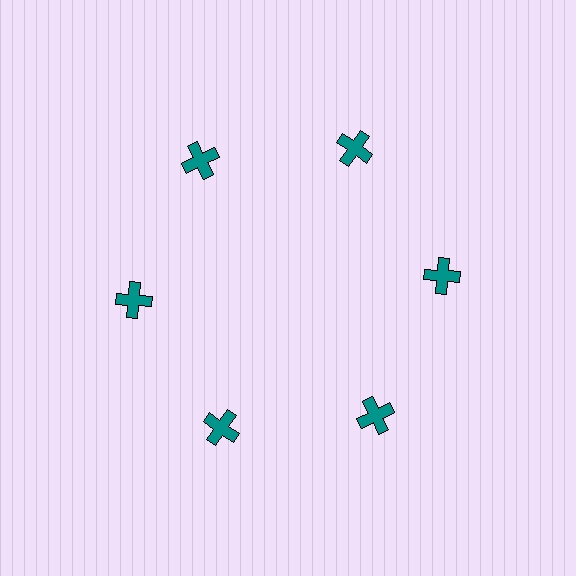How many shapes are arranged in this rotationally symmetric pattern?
There are 6 shapes, arranged in 6 groups of 1.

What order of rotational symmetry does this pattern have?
This pattern has 6-fold rotational symmetry.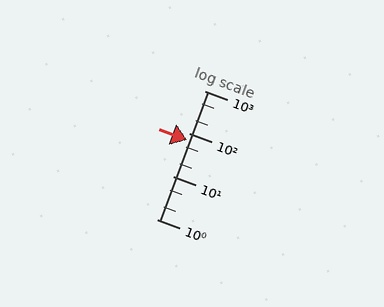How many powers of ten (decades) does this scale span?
The scale spans 3 decades, from 1 to 1000.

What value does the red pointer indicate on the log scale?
The pointer indicates approximately 71.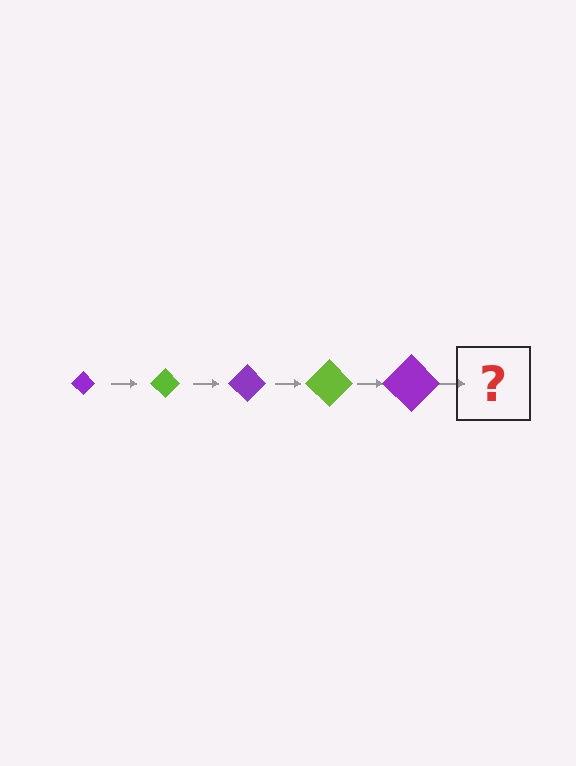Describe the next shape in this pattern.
It should be a lime diamond, larger than the previous one.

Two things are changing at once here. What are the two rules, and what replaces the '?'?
The two rules are that the diamond grows larger each step and the color cycles through purple and lime. The '?' should be a lime diamond, larger than the previous one.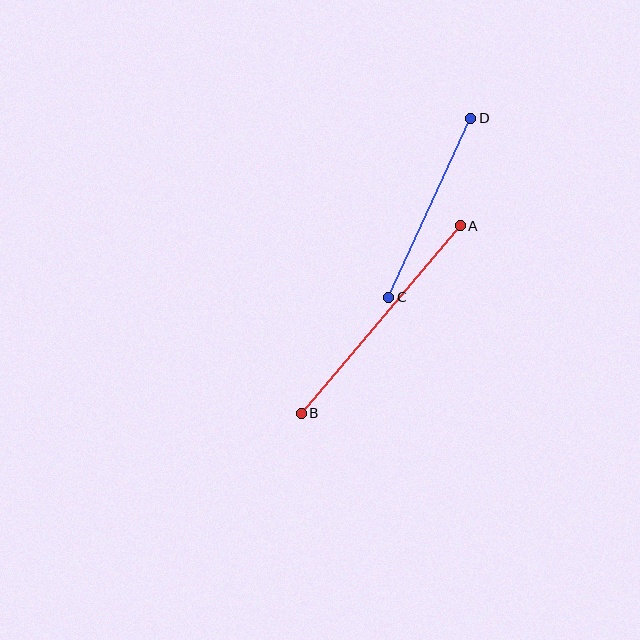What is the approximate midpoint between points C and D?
The midpoint is at approximately (430, 208) pixels.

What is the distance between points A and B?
The distance is approximately 246 pixels.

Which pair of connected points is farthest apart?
Points A and B are farthest apart.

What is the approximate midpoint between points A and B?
The midpoint is at approximately (381, 320) pixels.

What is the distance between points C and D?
The distance is approximately 197 pixels.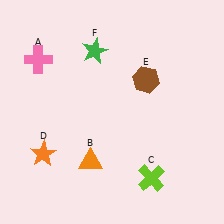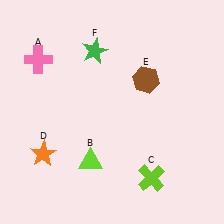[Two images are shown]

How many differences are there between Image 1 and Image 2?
There is 1 difference between the two images.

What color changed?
The triangle (B) changed from orange in Image 1 to lime in Image 2.